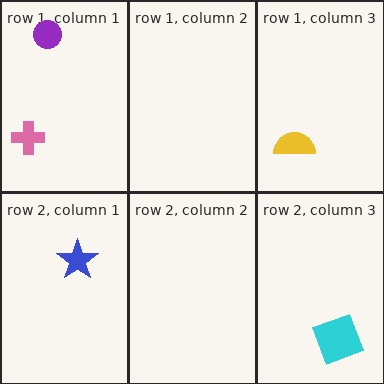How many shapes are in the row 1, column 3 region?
1.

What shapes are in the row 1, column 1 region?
The purple circle, the pink cross.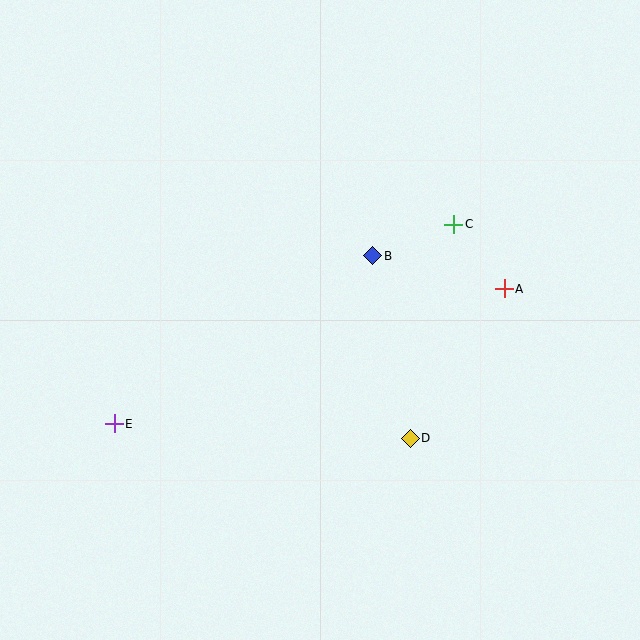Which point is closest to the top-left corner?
Point E is closest to the top-left corner.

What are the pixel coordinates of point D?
Point D is at (410, 439).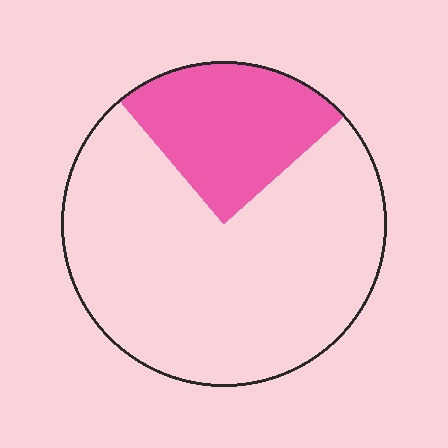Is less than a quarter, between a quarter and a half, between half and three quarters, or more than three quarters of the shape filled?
Less than a quarter.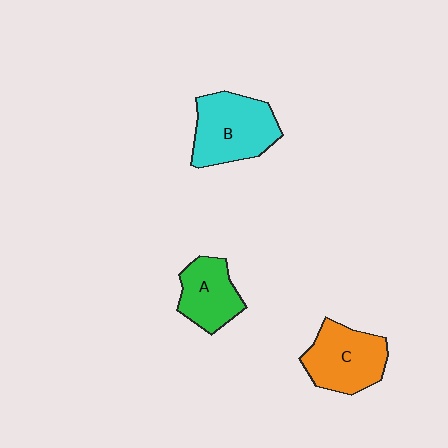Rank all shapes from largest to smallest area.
From largest to smallest: B (cyan), C (orange), A (green).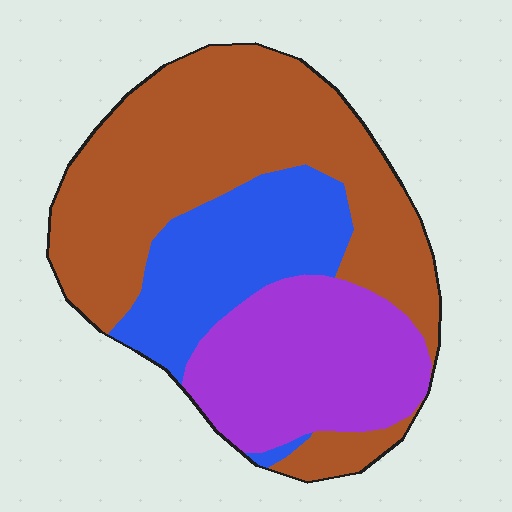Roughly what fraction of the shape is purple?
Purple takes up between a quarter and a half of the shape.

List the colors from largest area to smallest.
From largest to smallest: brown, purple, blue.